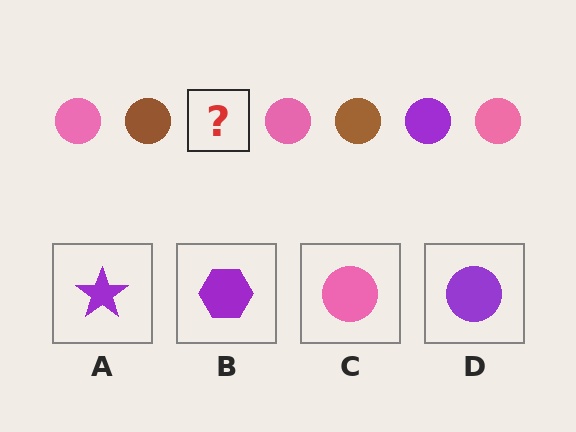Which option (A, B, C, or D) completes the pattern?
D.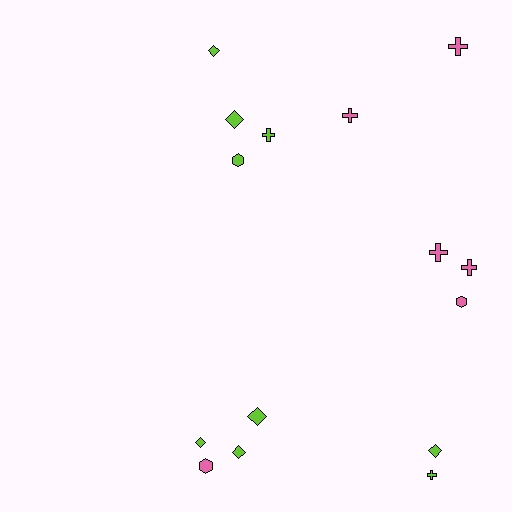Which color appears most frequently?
Lime, with 9 objects.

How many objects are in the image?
There are 15 objects.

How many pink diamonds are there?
There are no pink diamonds.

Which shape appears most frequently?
Cross, with 6 objects.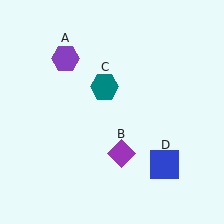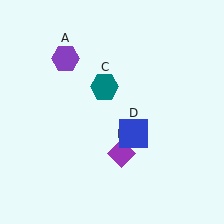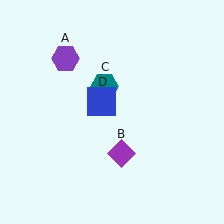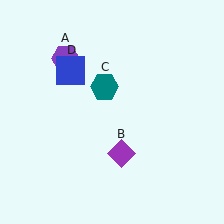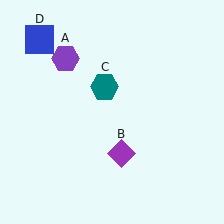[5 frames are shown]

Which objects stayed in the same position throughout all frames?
Purple hexagon (object A) and purple diamond (object B) and teal hexagon (object C) remained stationary.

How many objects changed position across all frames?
1 object changed position: blue square (object D).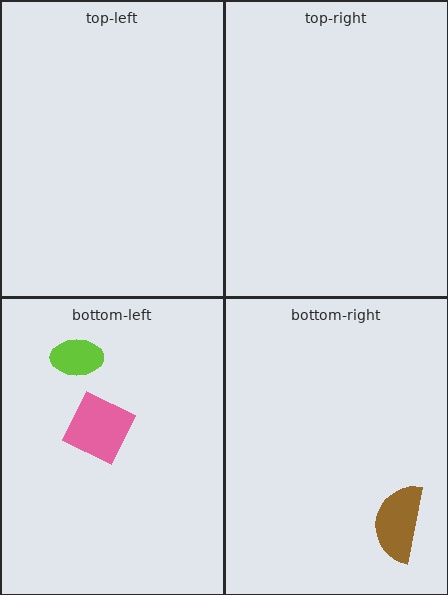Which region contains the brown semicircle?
The bottom-right region.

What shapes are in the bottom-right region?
The brown semicircle.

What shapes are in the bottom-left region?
The lime ellipse, the pink diamond.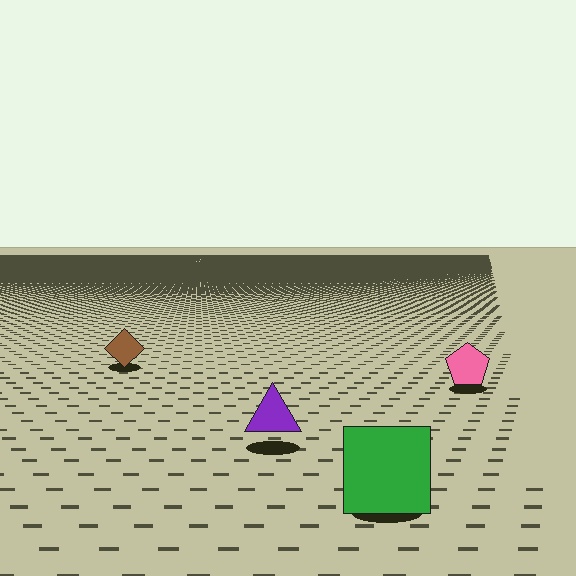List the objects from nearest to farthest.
From nearest to farthest: the green square, the purple triangle, the pink pentagon, the brown diamond.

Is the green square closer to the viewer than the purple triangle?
Yes. The green square is closer — you can tell from the texture gradient: the ground texture is coarser near it.